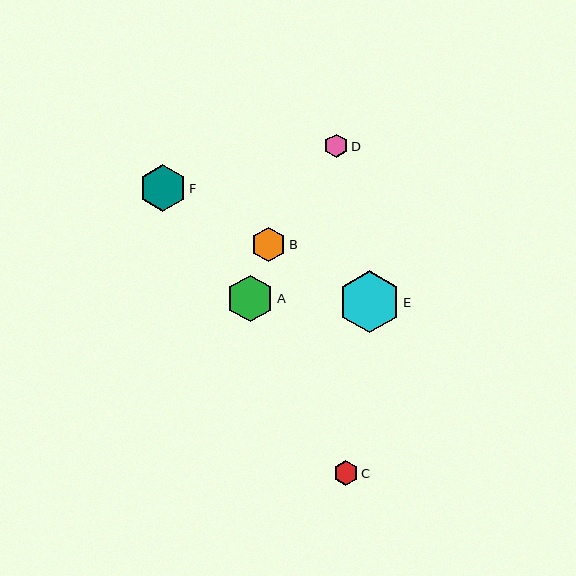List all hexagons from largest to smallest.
From largest to smallest: E, F, A, B, C, D.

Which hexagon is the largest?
Hexagon E is the largest with a size of approximately 62 pixels.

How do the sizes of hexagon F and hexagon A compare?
Hexagon F and hexagon A are approximately the same size.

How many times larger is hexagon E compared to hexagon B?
Hexagon E is approximately 1.8 times the size of hexagon B.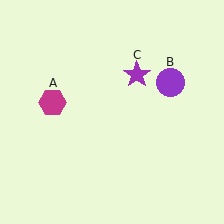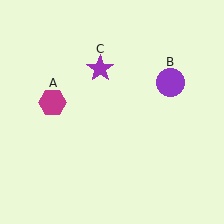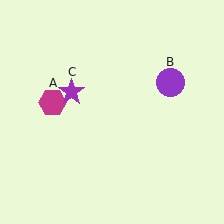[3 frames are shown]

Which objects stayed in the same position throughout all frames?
Magenta hexagon (object A) and purple circle (object B) remained stationary.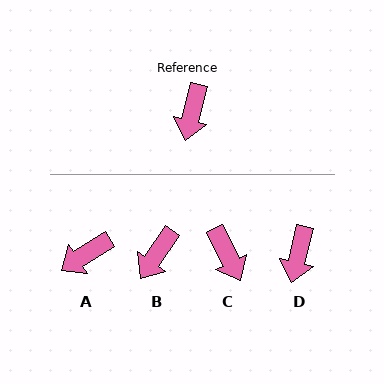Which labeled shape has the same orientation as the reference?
D.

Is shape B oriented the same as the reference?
No, it is off by about 21 degrees.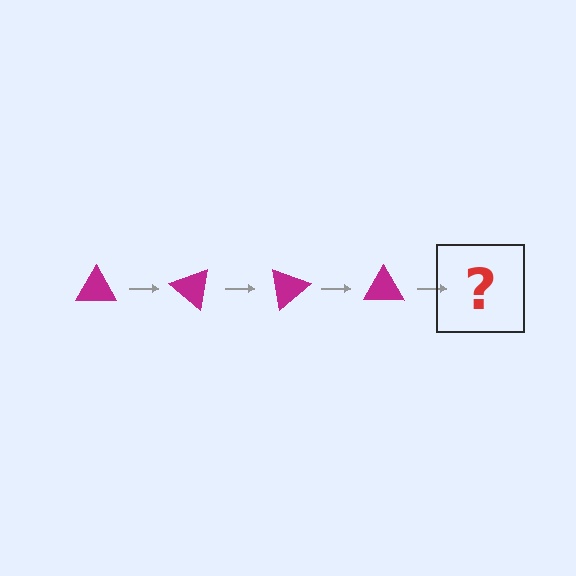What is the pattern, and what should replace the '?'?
The pattern is that the triangle rotates 40 degrees each step. The '?' should be a magenta triangle rotated 160 degrees.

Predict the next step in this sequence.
The next step is a magenta triangle rotated 160 degrees.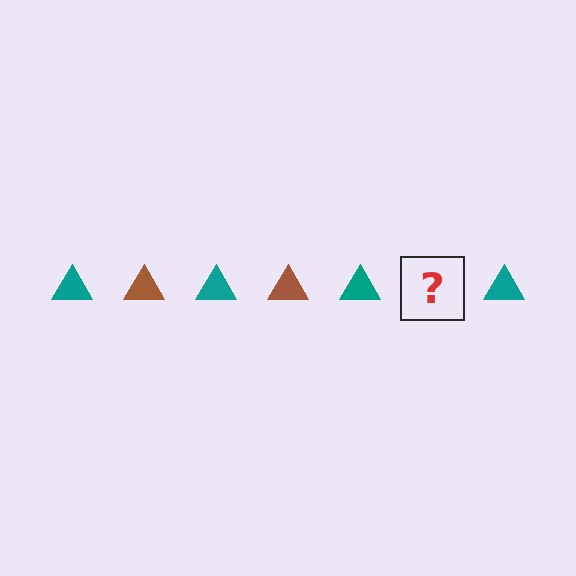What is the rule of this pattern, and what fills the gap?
The rule is that the pattern cycles through teal, brown triangles. The gap should be filled with a brown triangle.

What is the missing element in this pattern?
The missing element is a brown triangle.